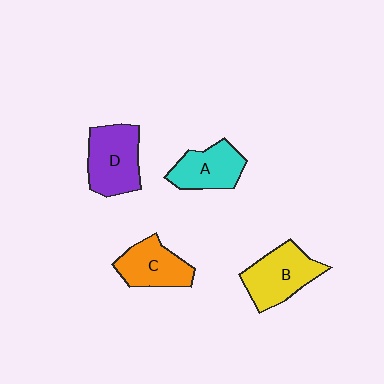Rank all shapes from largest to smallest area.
From largest to smallest: D (purple), B (yellow), C (orange), A (cyan).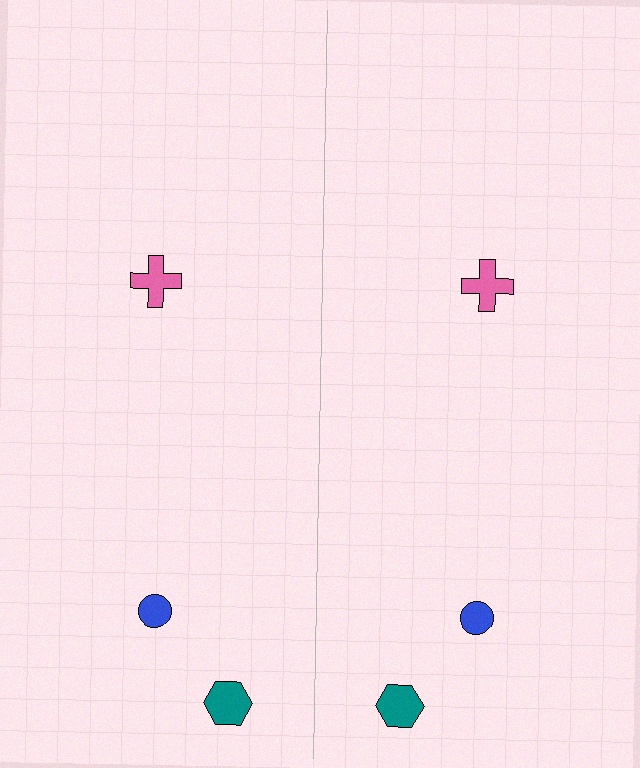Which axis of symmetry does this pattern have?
The pattern has a vertical axis of symmetry running through the center of the image.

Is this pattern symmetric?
Yes, this pattern has bilateral (reflection) symmetry.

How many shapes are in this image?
There are 6 shapes in this image.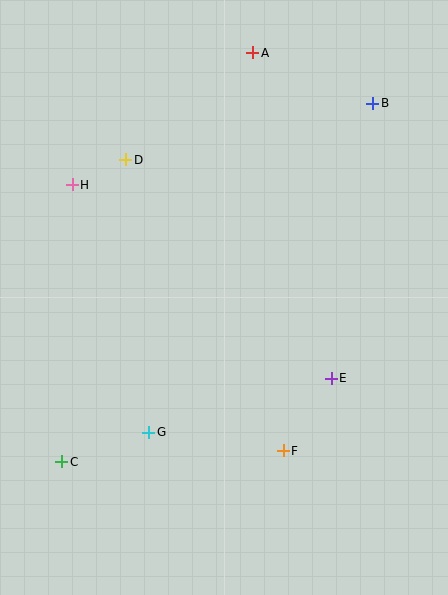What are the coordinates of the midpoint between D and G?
The midpoint between D and G is at (137, 296).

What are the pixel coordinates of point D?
Point D is at (126, 160).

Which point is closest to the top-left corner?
Point H is closest to the top-left corner.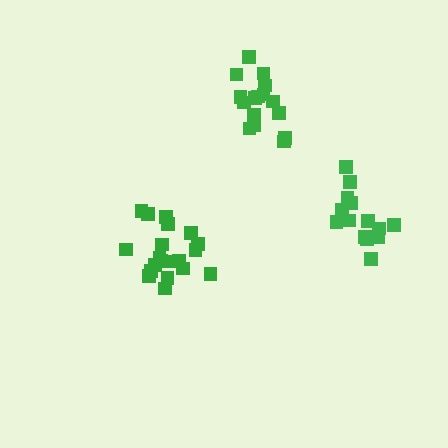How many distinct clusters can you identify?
There are 3 distinct clusters.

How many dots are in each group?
Group 1: 16 dots, Group 2: 20 dots, Group 3: 14 dots (50 total).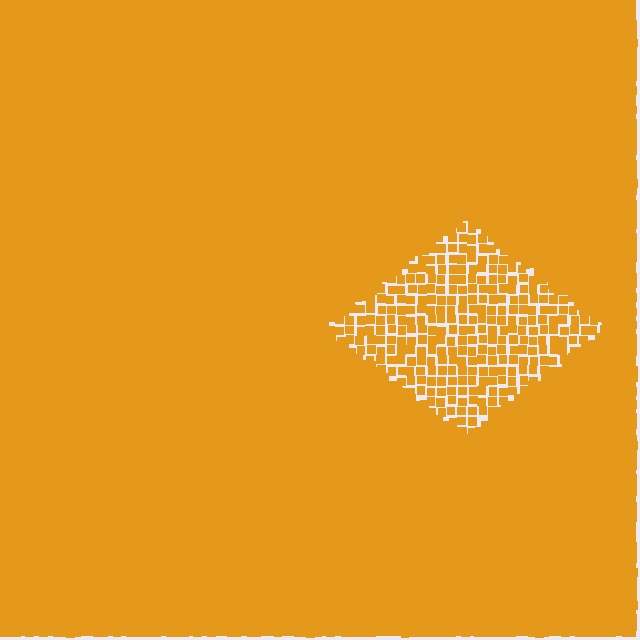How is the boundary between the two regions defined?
The boundary is defined by a change in element density (approximately 2.3x ratio). All elements are the same color, size, and shape.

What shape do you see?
I see a diamond.